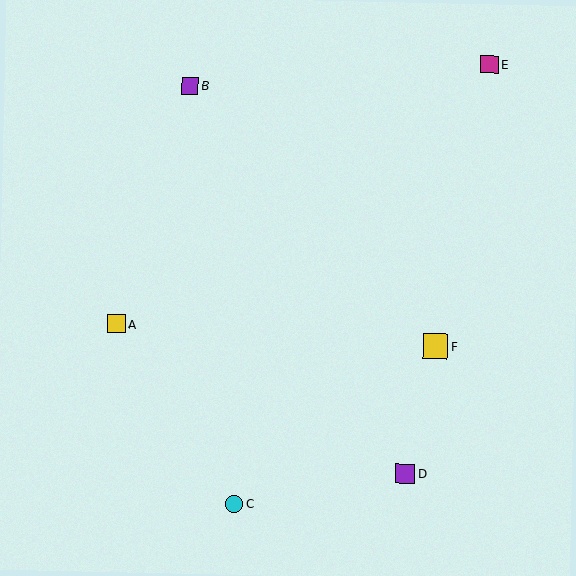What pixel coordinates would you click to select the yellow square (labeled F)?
Click at (435, 347) to select the yellow square F.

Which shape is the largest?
The yellow square (labeled F) is the largest.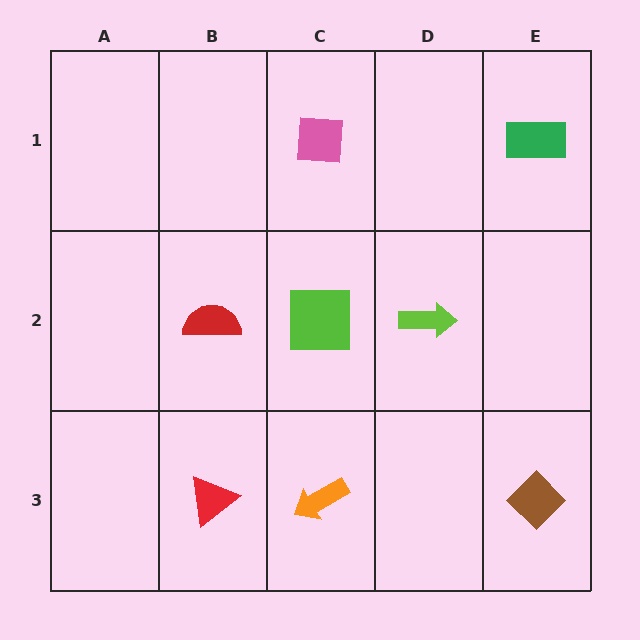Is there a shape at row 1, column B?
No, that cell is empty.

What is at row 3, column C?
An orange arrow.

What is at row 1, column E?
A green rectangle.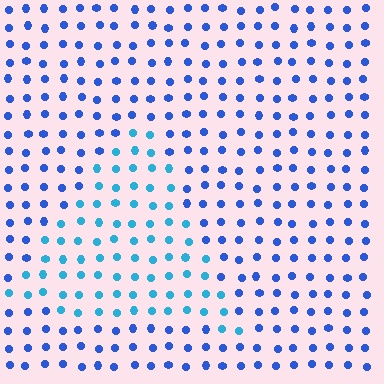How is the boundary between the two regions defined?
The boundary is defined purely by a slight shift in hue (about 30 degrees). Spacing, size, and orientation are identical on both sides.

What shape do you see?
I see a triangle.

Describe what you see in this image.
The image is filled with small blue elements in a uniform arrangement. A triangle-shaped region is visible where the elements are tinted to a slightly different hue, forming a subtle color boundary.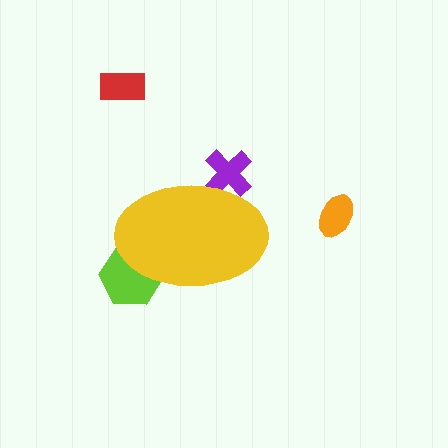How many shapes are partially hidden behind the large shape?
2 shapes are partially hidden.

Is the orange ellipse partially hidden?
No, the orange ellipse is fully visible.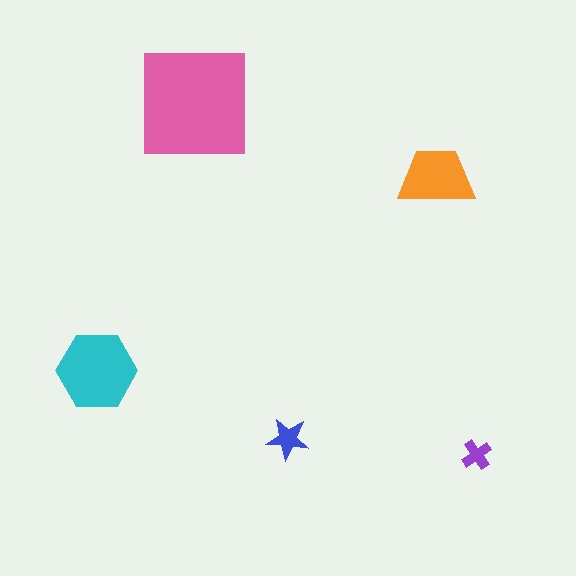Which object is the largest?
The pink square.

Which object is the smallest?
The purple cross.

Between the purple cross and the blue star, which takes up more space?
The blue star.